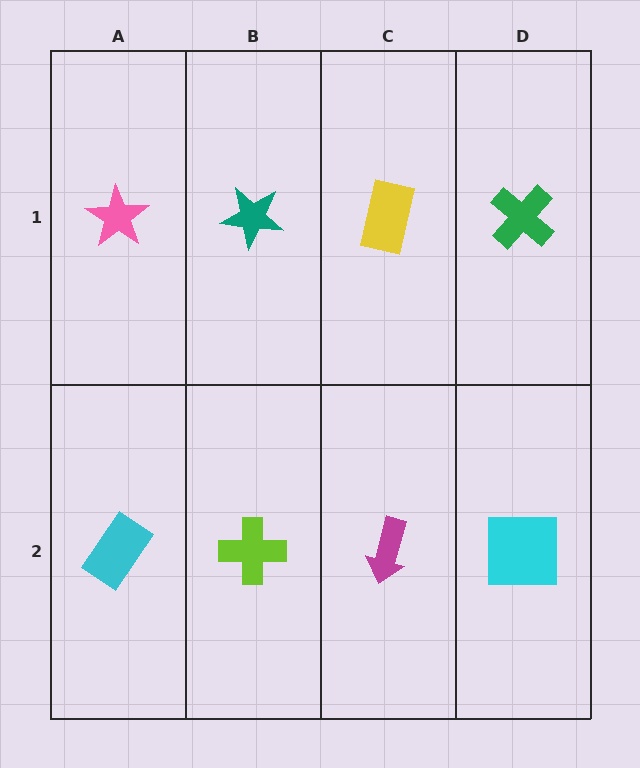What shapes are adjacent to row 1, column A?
A cyan rectangle (row 2, column A), a teal star (row 1, column B).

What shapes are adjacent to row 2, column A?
A pink star (row 1, column A), a lime cross (row 2, column B).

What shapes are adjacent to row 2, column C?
A yellow rectangle (row 1, column C), a lime cross (row 2, column B), a cyan square (row 2, column D).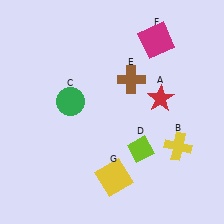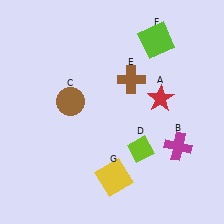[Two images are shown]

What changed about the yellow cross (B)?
In Image 1, B is yellow. In Image 2, it changed to magenta.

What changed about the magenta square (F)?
In Image 1, F is magenta. In Image 2, it changed to lime.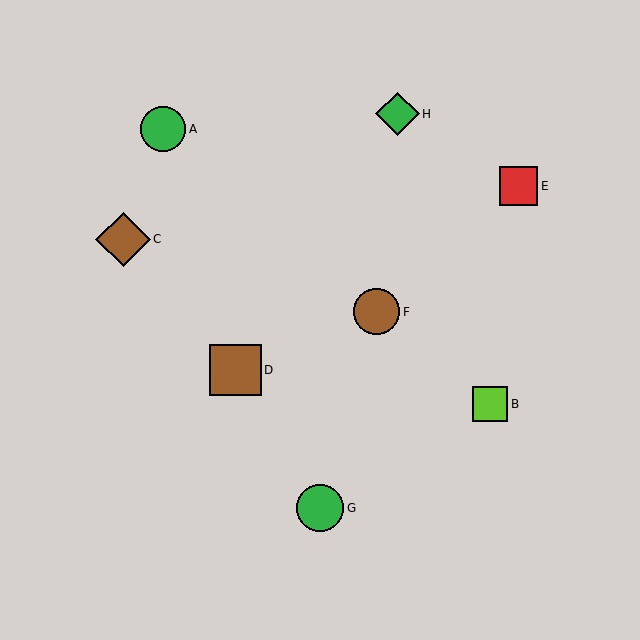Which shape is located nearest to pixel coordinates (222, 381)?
The brown square (labeled D) at (236, 370) is nearest to that location.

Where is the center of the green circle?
The center of the green circle is at (163, 129).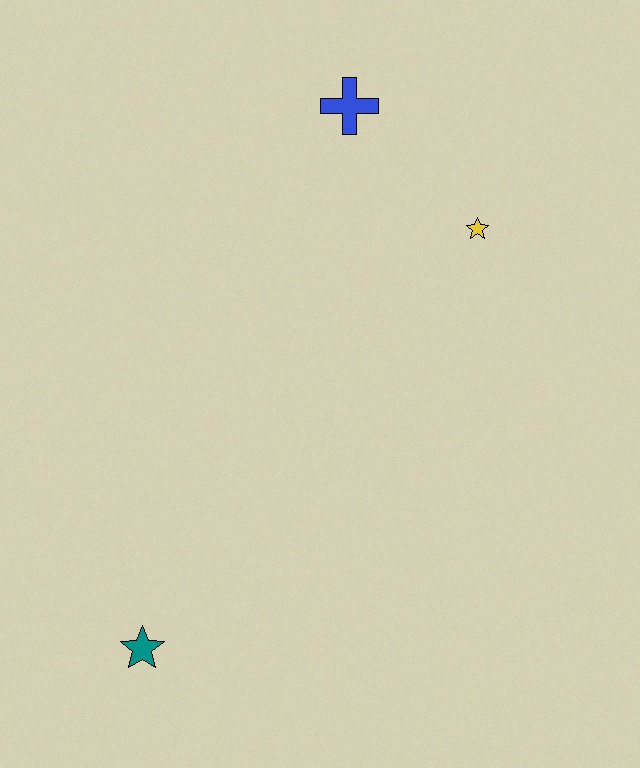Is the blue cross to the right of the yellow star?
No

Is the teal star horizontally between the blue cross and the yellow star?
No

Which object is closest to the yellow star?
The blue cross is closest to the yellow star.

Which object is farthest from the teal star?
The blue cross is farthest from the teal star.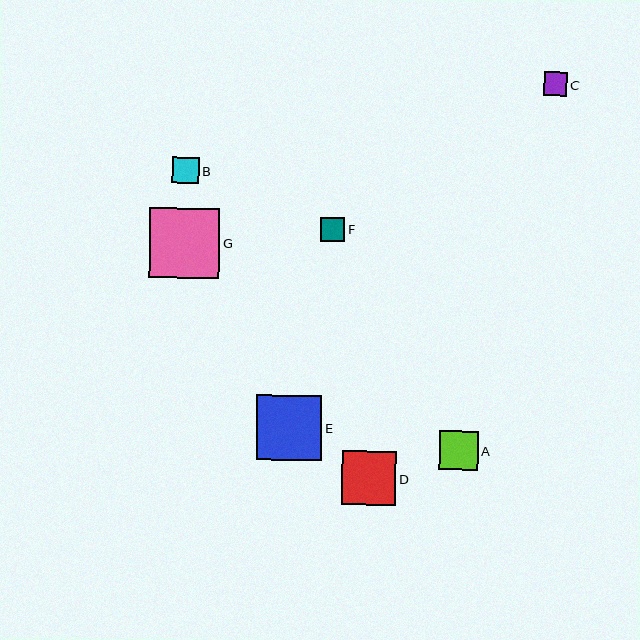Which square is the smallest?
Square C is the smallest with a size of approximately 24 pixels.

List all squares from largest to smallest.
From largest to smallest: G, E, D, A, B, F, C.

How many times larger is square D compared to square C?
Square D is approximately 2.3 times the size of square C.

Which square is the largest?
Square G is the largest with a size of approximately 70 pixels.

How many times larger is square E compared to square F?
Square E is approximately 2.7 times the size of square F.